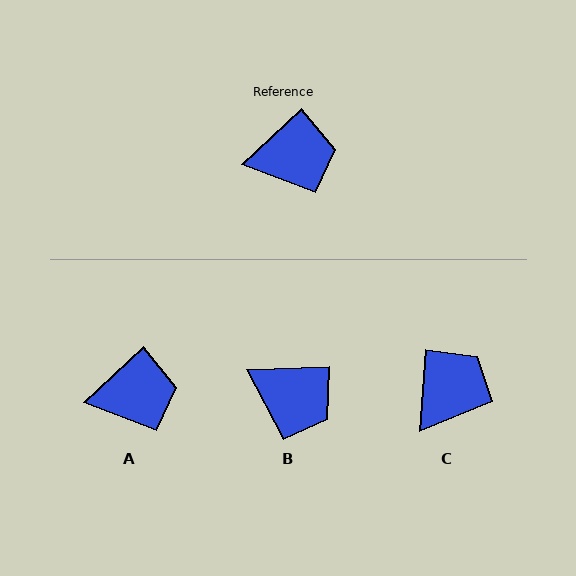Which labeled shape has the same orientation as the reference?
A.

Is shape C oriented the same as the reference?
No, it is off by about 43 degrees.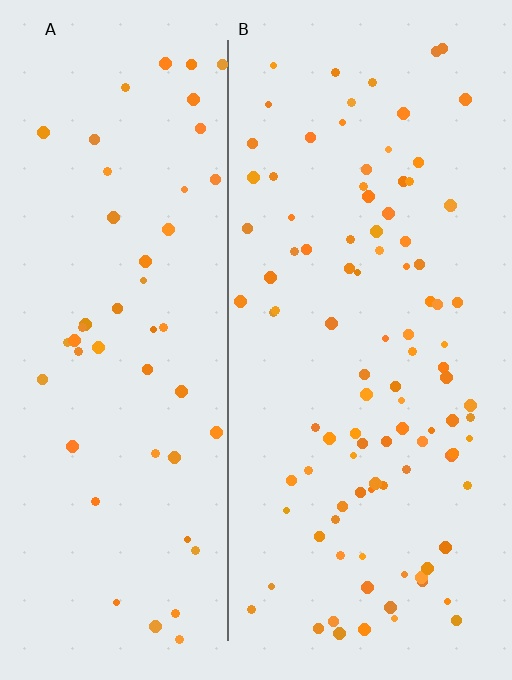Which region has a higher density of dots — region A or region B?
B (the right).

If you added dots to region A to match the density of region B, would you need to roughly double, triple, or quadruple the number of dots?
Approximately double.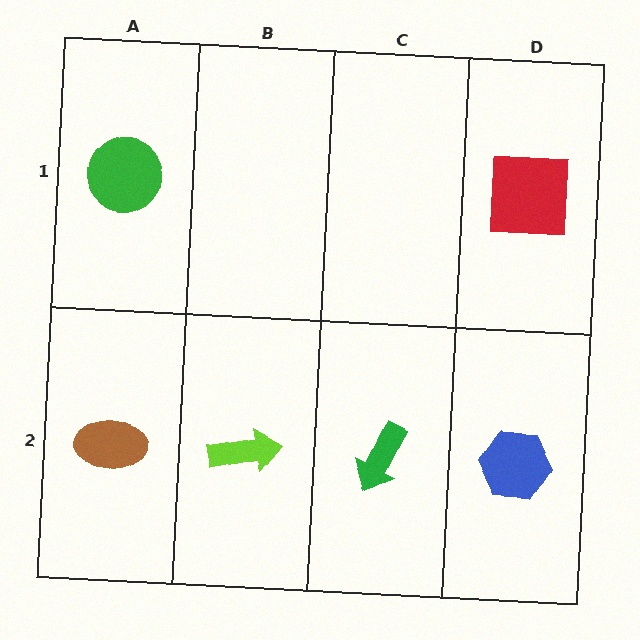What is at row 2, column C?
A green arrow.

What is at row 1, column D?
A red square.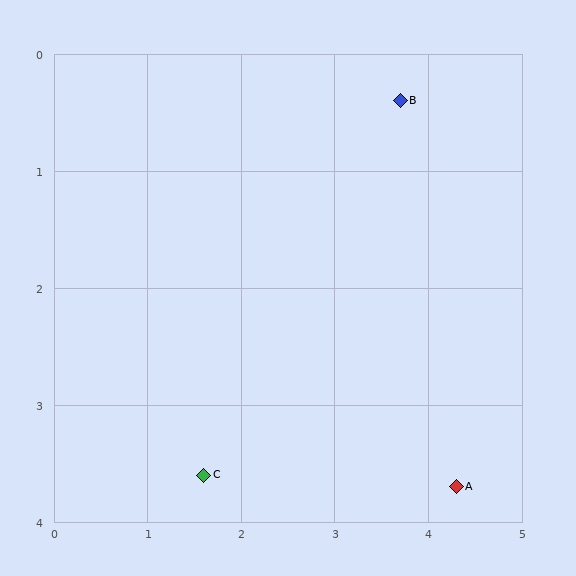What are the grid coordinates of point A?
Point A is at approximately (4.3, 3.7).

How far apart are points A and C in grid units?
Points A and C are about 2.7 grid units apart.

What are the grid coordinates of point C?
Point C is at approximately (1.6, 3.6).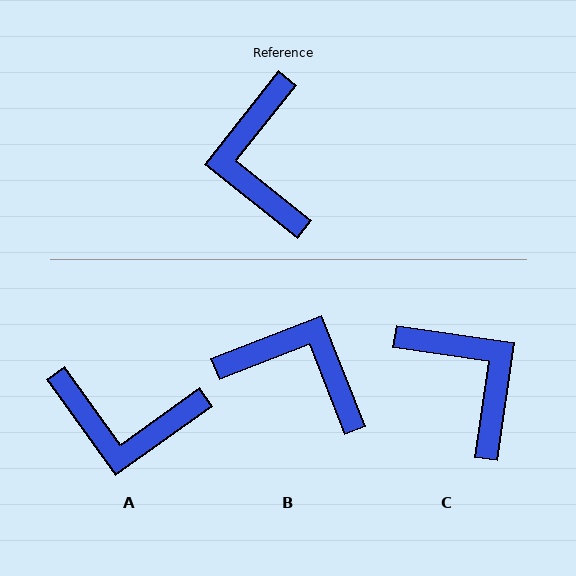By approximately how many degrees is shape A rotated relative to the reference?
Approximately 74 degrees counter-clockwise.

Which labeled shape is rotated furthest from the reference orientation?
C, about 150 degrees away.